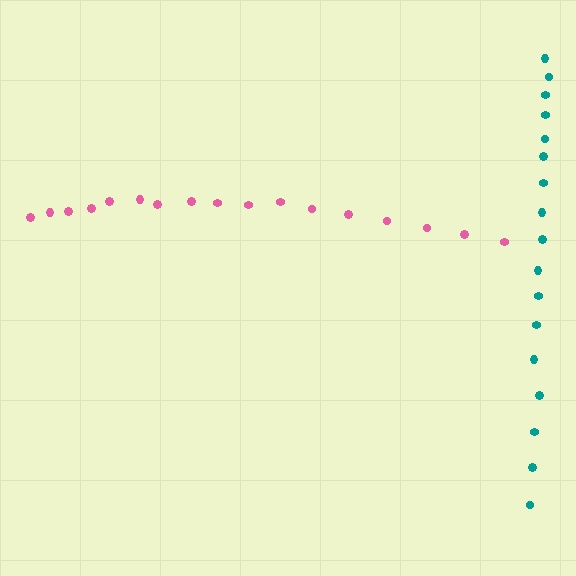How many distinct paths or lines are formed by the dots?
There are 2 distinct paths.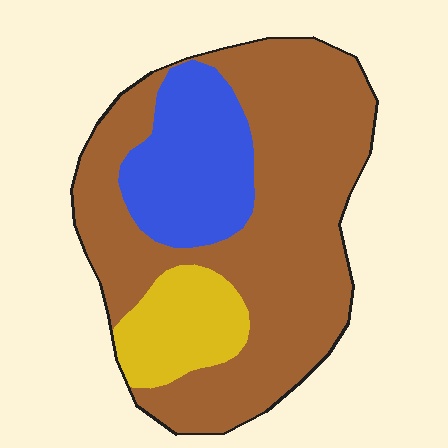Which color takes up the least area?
Yellow, at roughly 15%.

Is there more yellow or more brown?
Brown.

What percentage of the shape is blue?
Blue covers roughly 20% of the shape.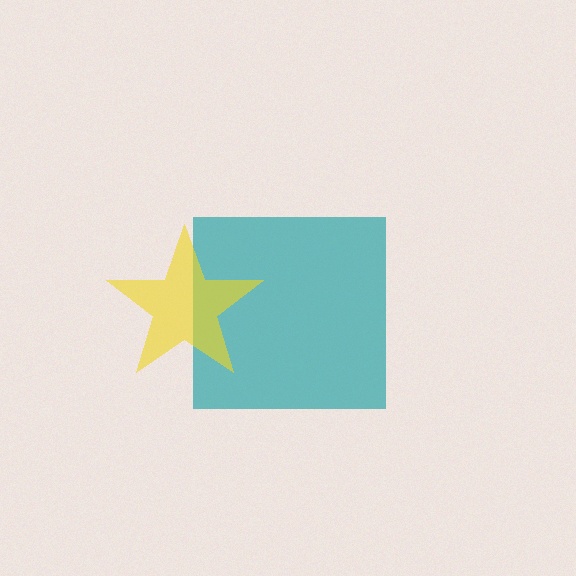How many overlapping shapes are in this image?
There are 2 overlapping shapes in the image.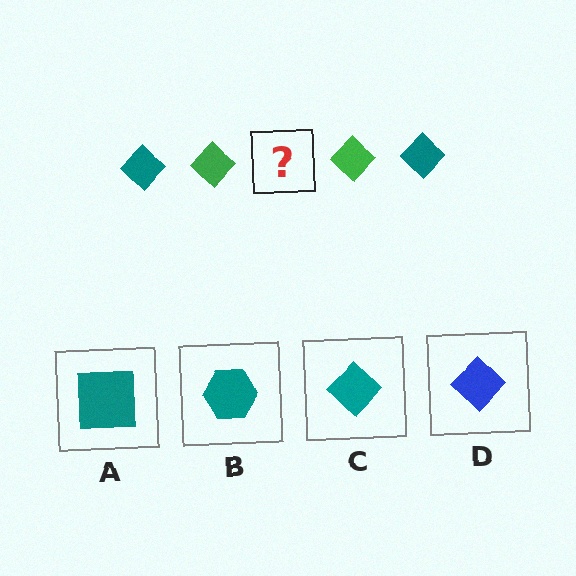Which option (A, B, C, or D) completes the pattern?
C.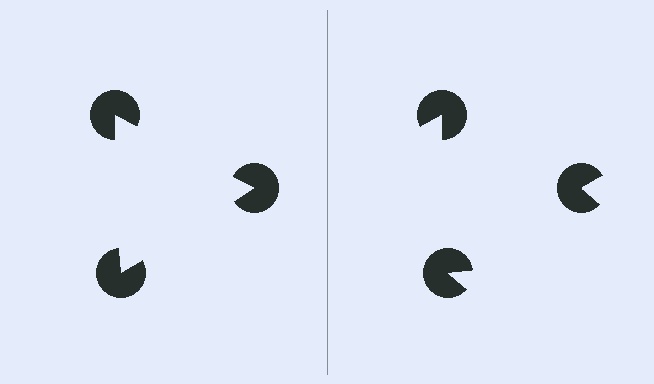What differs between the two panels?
The pac-man discs are positioned identically on both sides; only the wedge orientations differ. On the left they align to a triangle; on the right they are misaligned.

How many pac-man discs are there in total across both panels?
6 — 3 on each side.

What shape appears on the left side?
An illusory triangle.